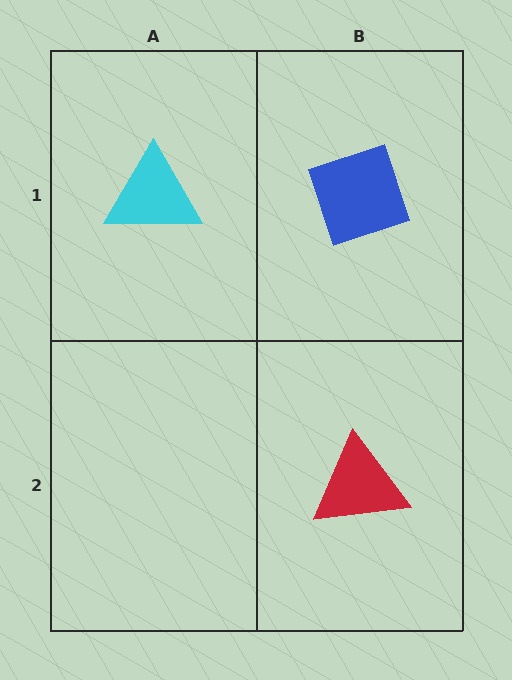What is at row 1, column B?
A blue diamond.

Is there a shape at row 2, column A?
No, that cell is empty.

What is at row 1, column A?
A cyan triangle.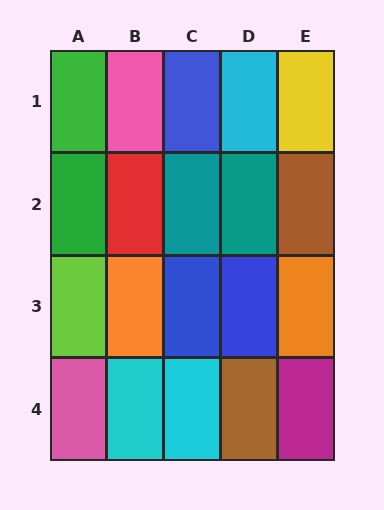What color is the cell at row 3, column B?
Orange.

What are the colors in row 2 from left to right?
Green, red, teal, teal, brown.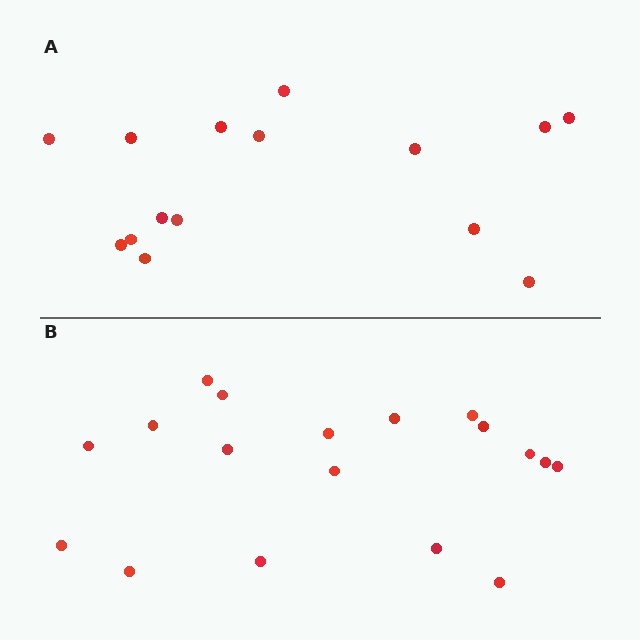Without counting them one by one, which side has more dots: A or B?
Region B (the bottom region) has more dots.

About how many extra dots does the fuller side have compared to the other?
Region B has just a few more — roughly 2 or 3 more dots than region A.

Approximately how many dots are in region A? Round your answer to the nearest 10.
About 20 dots. (The exact count is 15, which rounds to 20.)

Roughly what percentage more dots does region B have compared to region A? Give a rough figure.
About 20% more.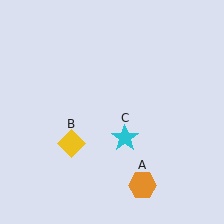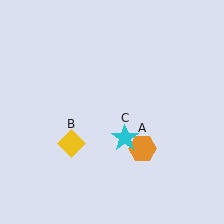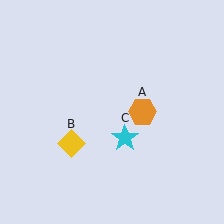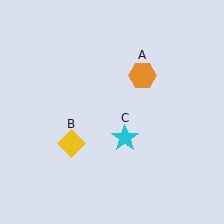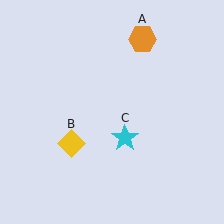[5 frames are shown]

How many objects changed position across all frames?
1 object changed position: orange hexagon (object A).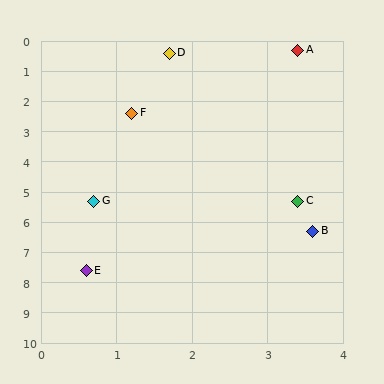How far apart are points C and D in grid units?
Points C and D are about 5.2 grid units apart.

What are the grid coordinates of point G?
Point G is at approximately (0.7, 5.3).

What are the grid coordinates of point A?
Point A is at approximately (3.4, 0.3).